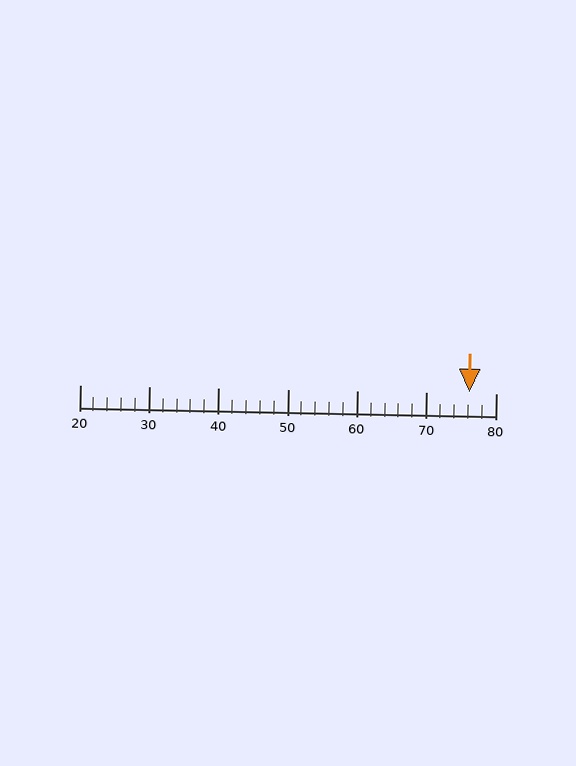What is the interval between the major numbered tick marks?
The major tick marks are spaced 10 units apart.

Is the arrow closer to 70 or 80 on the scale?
The arrow is closer to 80.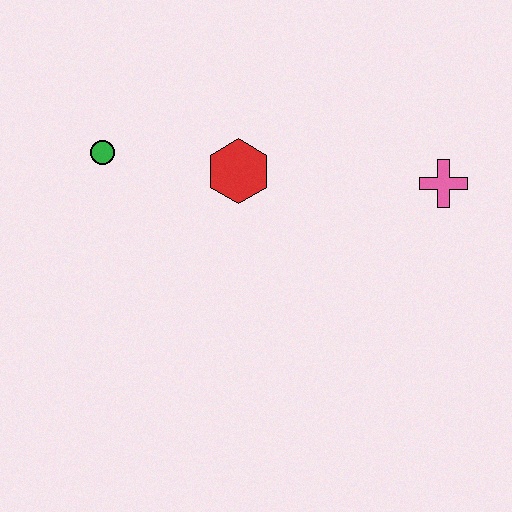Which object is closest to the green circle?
The red hexagon is closest to the green circle.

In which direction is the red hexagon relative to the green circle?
The red hexagon is to the right of the green circle.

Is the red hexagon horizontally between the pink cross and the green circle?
Yes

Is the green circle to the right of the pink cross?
No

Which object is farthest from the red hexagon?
The pink cross is farthest from the red hexagon.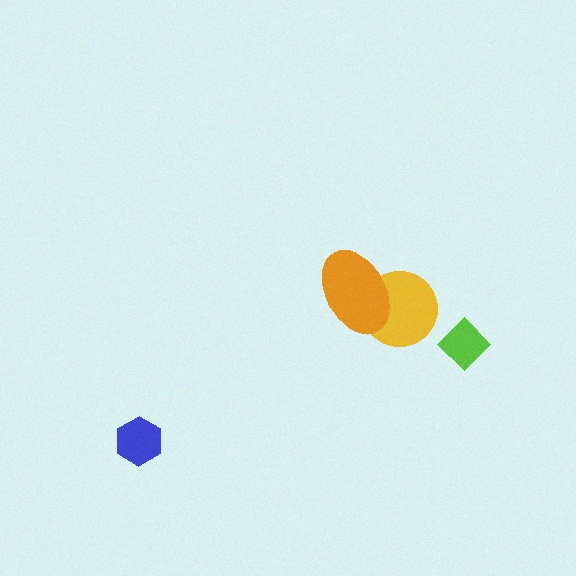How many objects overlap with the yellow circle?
1 object overlaps with the yellow circle.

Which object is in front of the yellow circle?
The orange ellipse is in front of the yellow circle.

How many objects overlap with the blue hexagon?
0 objects overlap with the blue hexagon.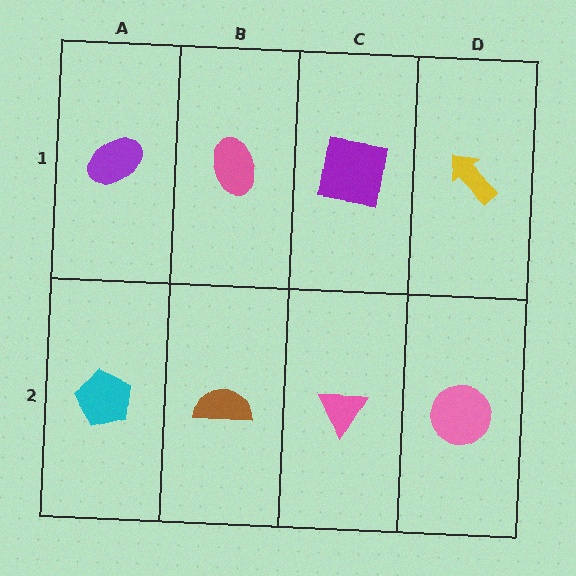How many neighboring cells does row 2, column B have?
3.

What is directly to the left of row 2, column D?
A pink triangle.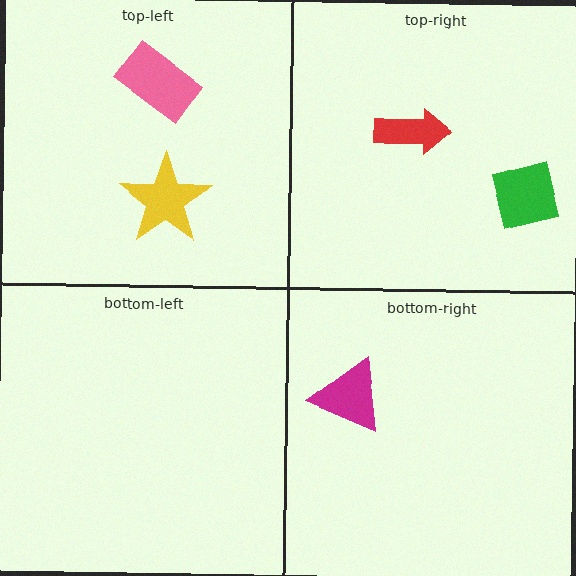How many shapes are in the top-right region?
2.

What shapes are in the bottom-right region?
The magenta triangle.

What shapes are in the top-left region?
The yellow star, the pink rectangle.